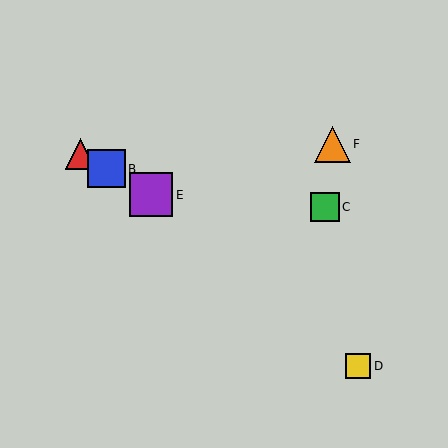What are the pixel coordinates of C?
Object C is at (325, 207).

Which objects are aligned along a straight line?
Objects A, B, E are aligned along a straight line.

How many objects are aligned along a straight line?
3 objects (A, B, E) are aligned along a straight line.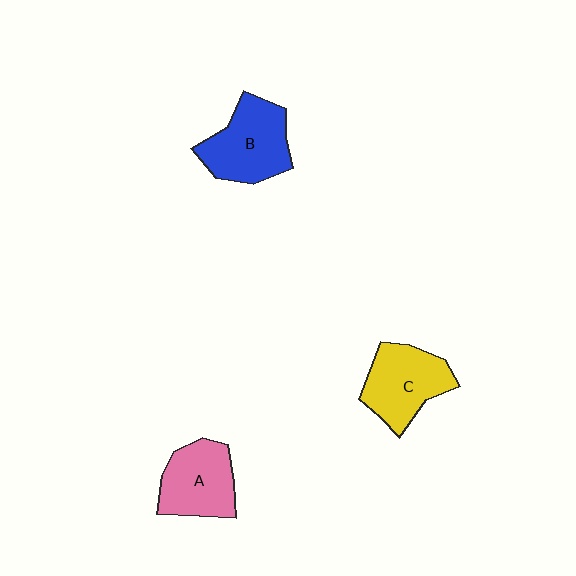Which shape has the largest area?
Shape B (blue).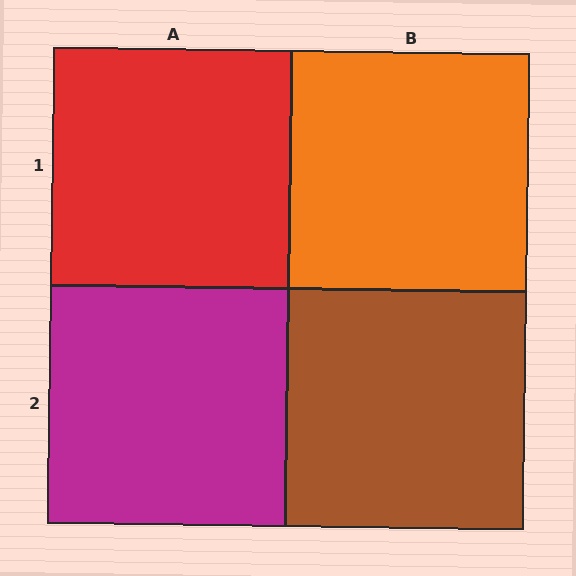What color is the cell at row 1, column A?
Red.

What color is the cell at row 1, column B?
Orange.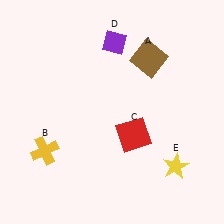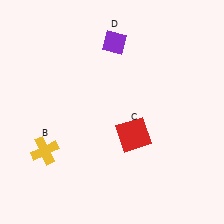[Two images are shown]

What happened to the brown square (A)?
The brown square (A) was removed in Image 2. It was in the top-right area of Image 1.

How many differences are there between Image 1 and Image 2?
There are 2 differences between the two images.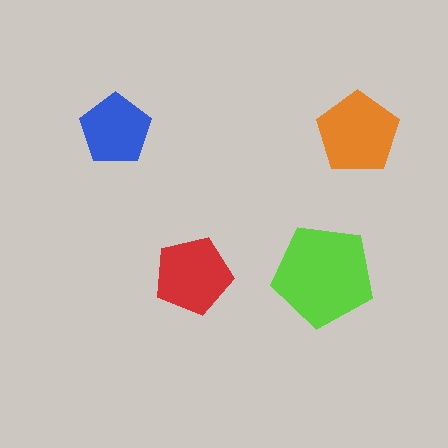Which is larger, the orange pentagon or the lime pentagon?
The lime one.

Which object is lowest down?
The red pentagon is bottommost.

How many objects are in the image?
There are 4 objects in the image.